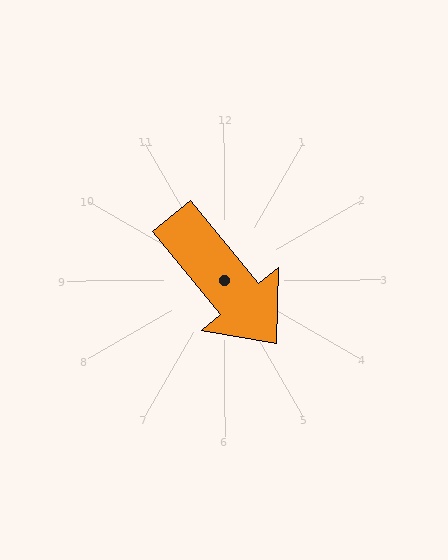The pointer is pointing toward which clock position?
Roughly 5 o'clock.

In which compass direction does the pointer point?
Southeast.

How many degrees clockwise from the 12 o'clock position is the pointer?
Approximately 141 degrees.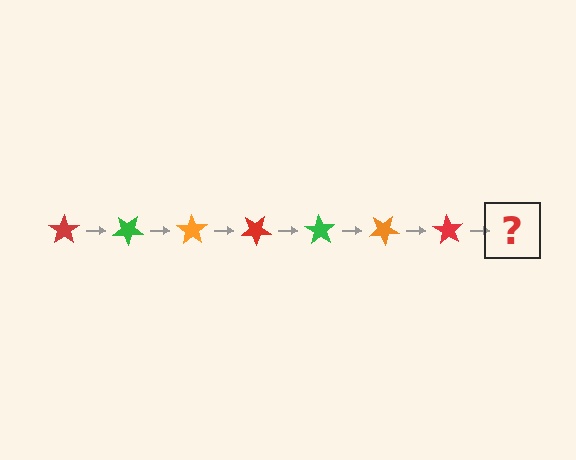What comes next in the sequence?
The next element should be a green star, rotated 245 degrees from the start.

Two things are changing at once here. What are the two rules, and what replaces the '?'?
The two rules are that it rotates 35 degrees each step and the color cycles through red, green, and orange. The '?' should be a green star, rotated 245 degrees from the start.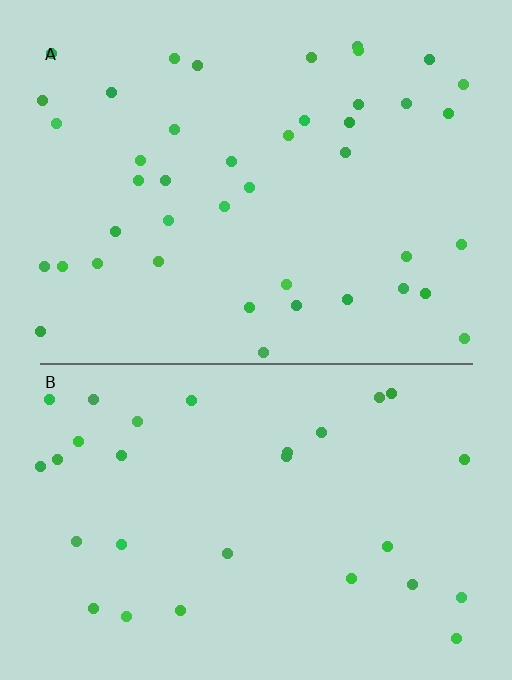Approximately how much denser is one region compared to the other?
Approximately 1.4× — region A over region B.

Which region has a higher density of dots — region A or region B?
A (the top).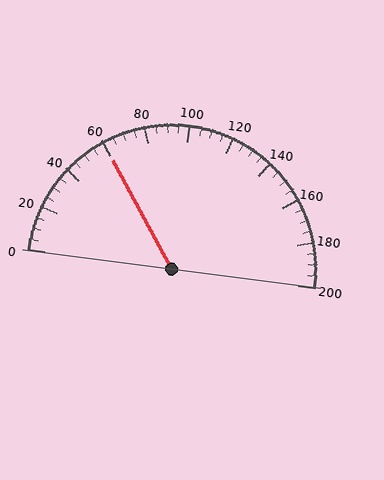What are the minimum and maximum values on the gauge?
The gauge ranges from 0 to 200.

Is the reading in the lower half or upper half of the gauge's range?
The reading is in the lower half of the range (0 to 200).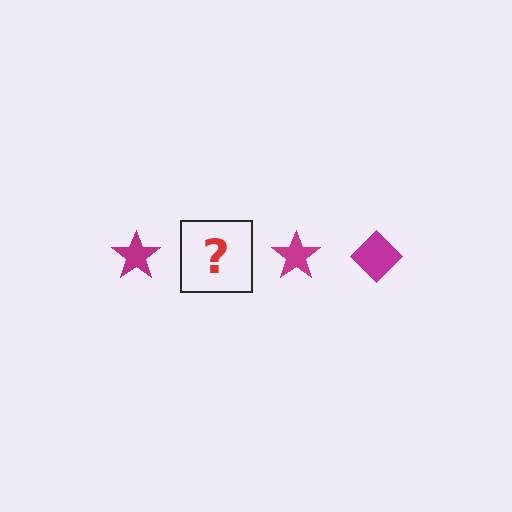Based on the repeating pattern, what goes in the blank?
The blank should be a magenta diamond.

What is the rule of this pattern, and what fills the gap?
The rule is that the pattern cycles through star, diamond shapes in magenta. The gap should be filled with a magenta diamond.